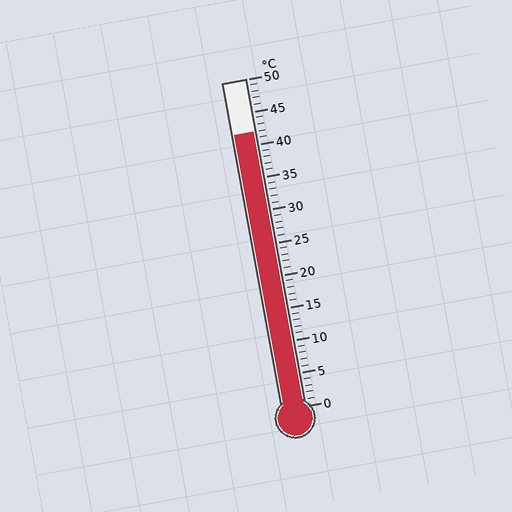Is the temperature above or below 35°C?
The temperature is above 35°C.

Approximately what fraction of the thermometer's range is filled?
The thermometer is filled to approximately 85% of its range.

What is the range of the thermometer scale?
The thermometer scale ranges from 0°C to 50°C.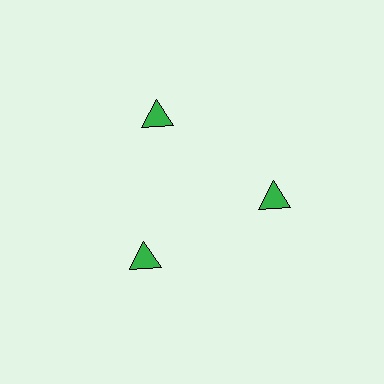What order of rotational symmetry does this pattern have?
This pattern has 3-fold rotational symmetry.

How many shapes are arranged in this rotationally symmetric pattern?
There are 3 shapes, arranged in 3 groups of 1.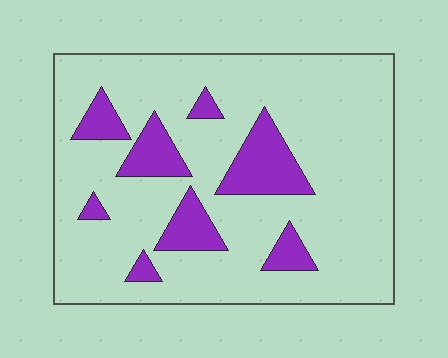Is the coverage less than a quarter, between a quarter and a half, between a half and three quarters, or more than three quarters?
Less than a quarter.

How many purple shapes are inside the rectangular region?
8.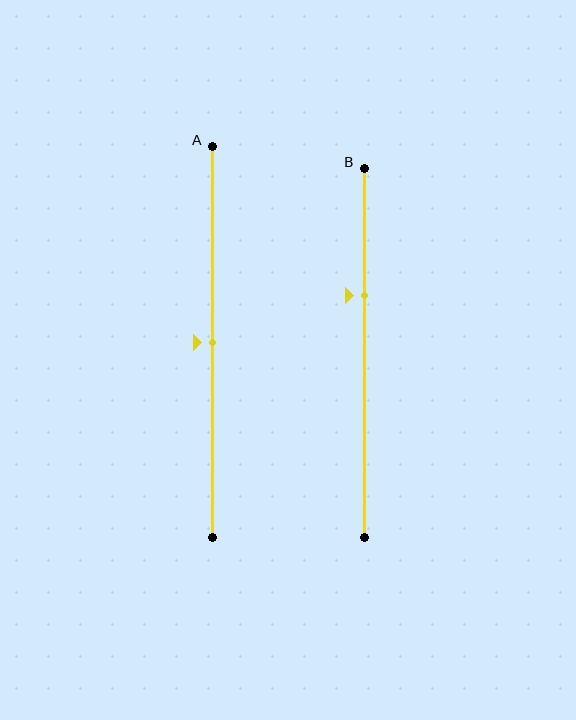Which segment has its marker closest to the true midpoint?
Segment A has its marker closest to the true midpoint.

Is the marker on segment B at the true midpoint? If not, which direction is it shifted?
No, the marker on segment B is shifted upward by about 16% of the segment length.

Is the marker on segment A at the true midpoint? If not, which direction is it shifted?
Yes, the marker on segment A is at the true midpoint.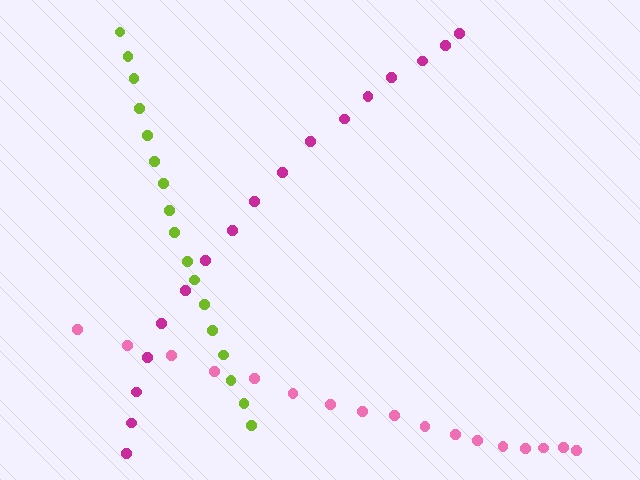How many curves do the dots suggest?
There are 3 distinct paths.